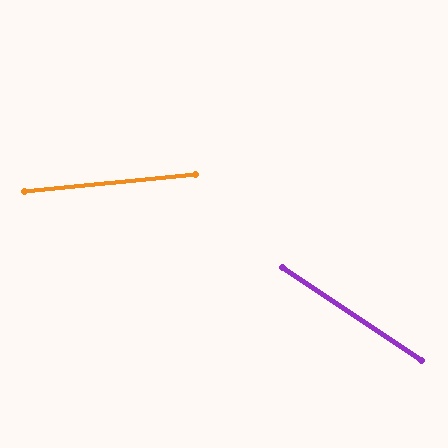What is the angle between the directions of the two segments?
Approximately 40 degrees.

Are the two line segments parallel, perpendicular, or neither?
Neither parallel nor perpendicular — they differ by about 40°.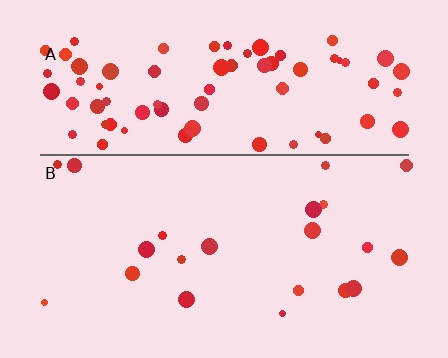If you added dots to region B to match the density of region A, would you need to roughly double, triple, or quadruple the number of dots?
Approximately quadruple.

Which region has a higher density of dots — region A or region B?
A (the top).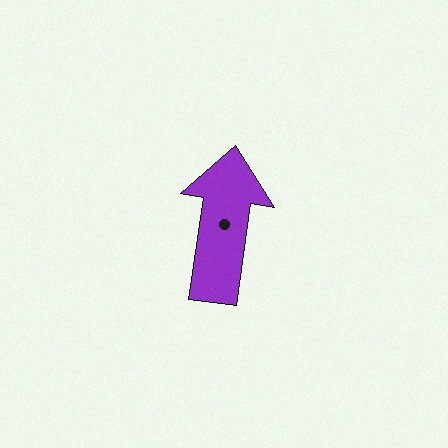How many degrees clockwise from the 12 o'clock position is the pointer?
Approximately 8 degrees.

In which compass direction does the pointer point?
North.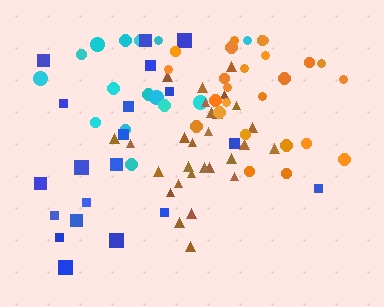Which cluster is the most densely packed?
Brown.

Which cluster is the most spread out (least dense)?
Blue.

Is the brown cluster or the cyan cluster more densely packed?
Brown.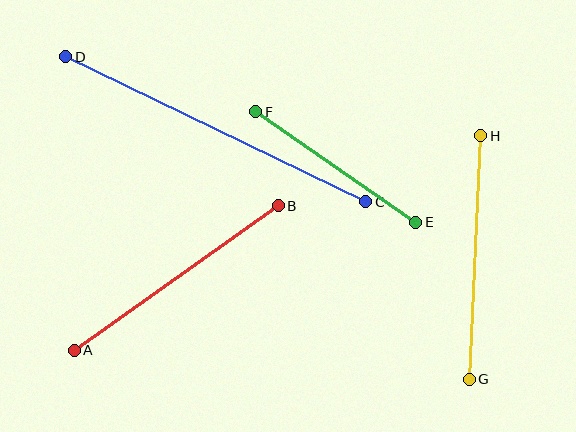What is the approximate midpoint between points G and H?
The midpoint is at approximately (475, 258) pixels.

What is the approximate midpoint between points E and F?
The midpoint is at approximately (336, 167) pixels.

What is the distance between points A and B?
The distance is approximately 250 pixels.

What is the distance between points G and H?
The distance is approximately 244 pixels.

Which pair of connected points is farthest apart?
Points C and D are farthest apart.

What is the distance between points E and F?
The distance is approximately 195 pixels.